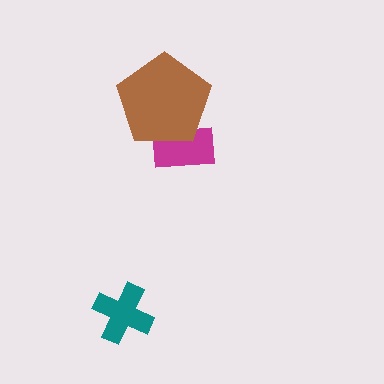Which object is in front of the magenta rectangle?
The brown pentagon is in front of the magenta rectangle.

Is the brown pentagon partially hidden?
No, no other shape covers it.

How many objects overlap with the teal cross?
0 objects overlap with the teal cross.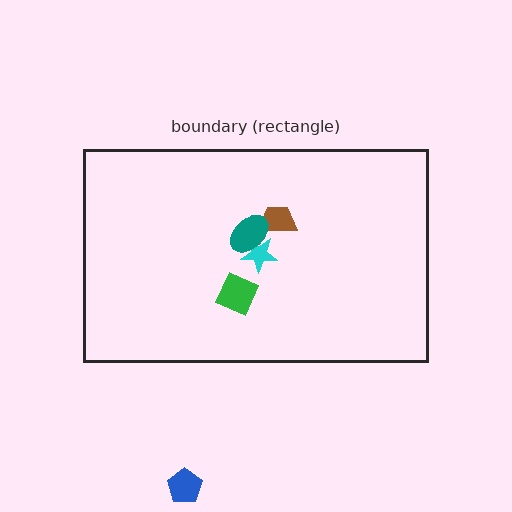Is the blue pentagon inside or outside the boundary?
Outside.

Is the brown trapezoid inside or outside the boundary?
Inside.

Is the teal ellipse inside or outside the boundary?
Inside.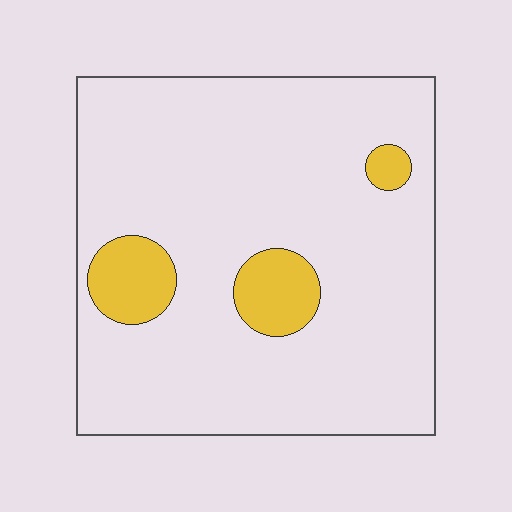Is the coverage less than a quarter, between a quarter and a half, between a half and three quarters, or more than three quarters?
Less than a quarter.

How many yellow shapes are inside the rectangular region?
3.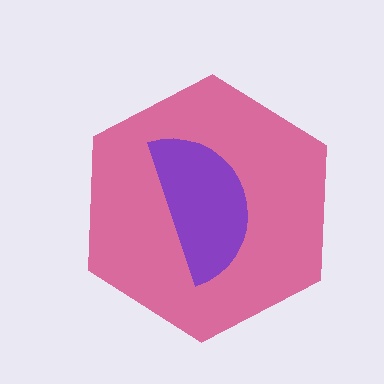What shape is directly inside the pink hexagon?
The purple semicircle.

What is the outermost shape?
The pink hexagon.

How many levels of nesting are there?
2.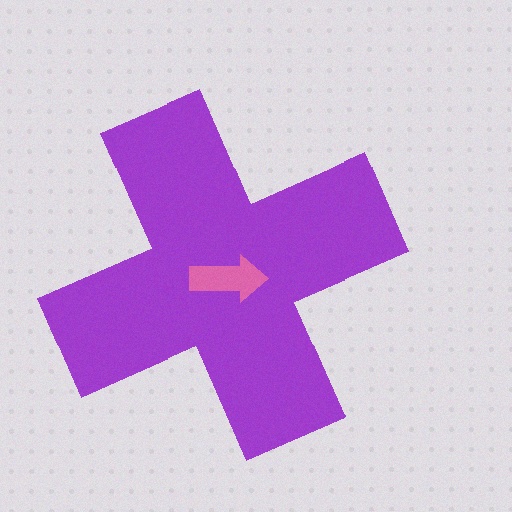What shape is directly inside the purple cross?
The pink arrow.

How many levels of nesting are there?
2.